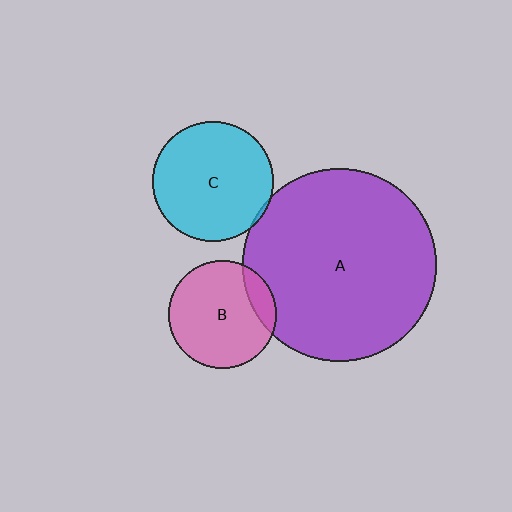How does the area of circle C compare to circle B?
Approximately 1.2 times.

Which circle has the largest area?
Circle A (purple).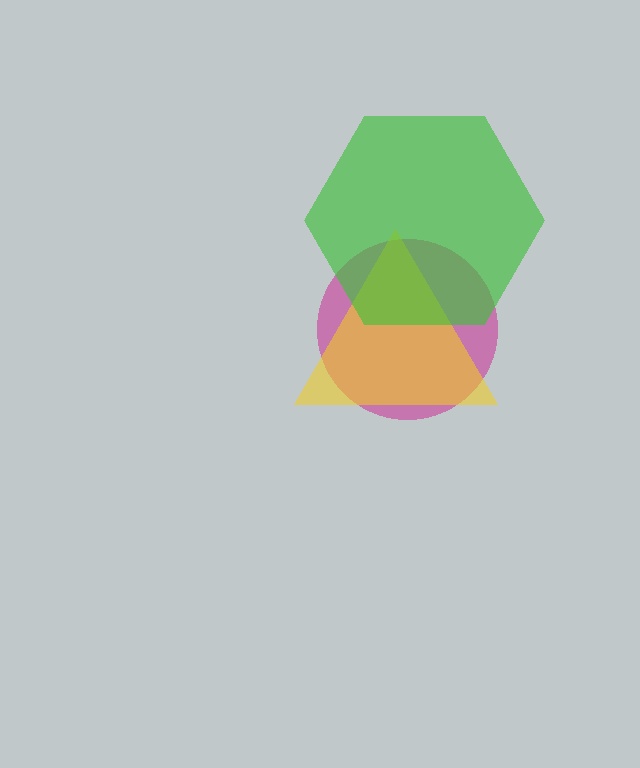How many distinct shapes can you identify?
There are 3 distinct shapes: a magenta circle, a yellow triangle, a green hexagon.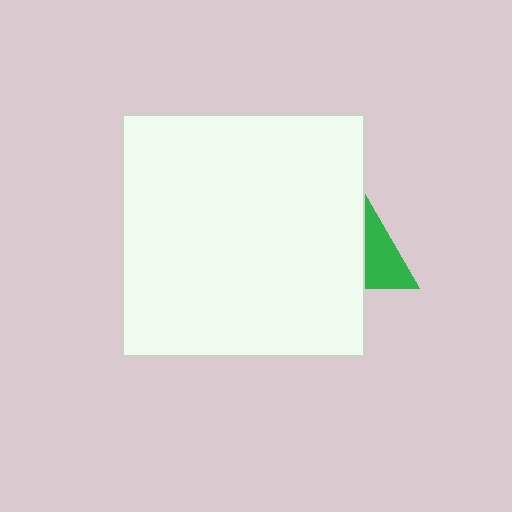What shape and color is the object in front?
The object in front is a white square.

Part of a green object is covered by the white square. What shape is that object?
It is a triangle.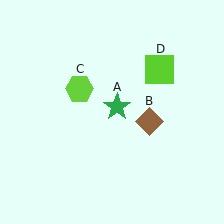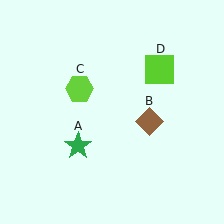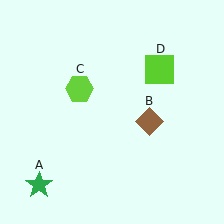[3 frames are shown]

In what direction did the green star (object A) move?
The green star (object A) moved down and to the left.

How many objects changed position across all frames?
1 object changed position: green star (object A).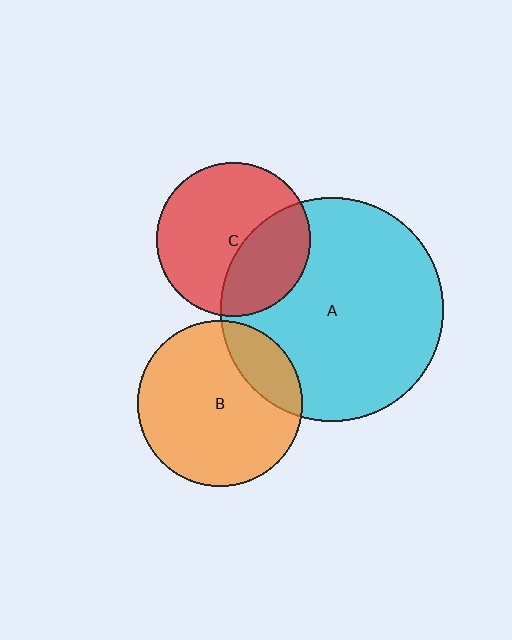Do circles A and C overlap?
Yes.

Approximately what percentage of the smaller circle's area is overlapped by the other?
Approximately 35%.